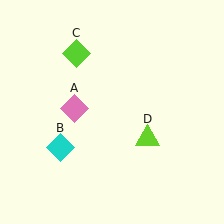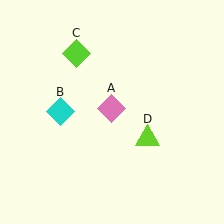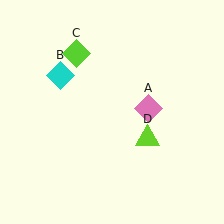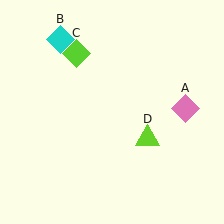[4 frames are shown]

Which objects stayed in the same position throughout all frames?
Lime diamond (object C) and lime triangle (object D) remained stationary.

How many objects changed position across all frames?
2 objects changed position: pink diamond (object A), cyan diamond (object B).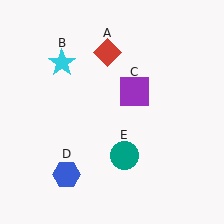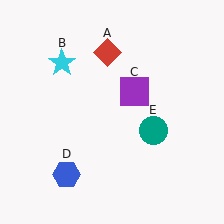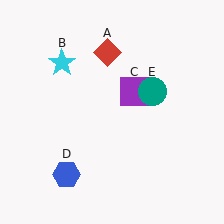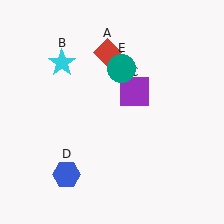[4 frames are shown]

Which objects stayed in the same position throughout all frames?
Red diamond (object A) and cyan star (object B) and purple square (object C) and blue hexagon (object D) remained stationary.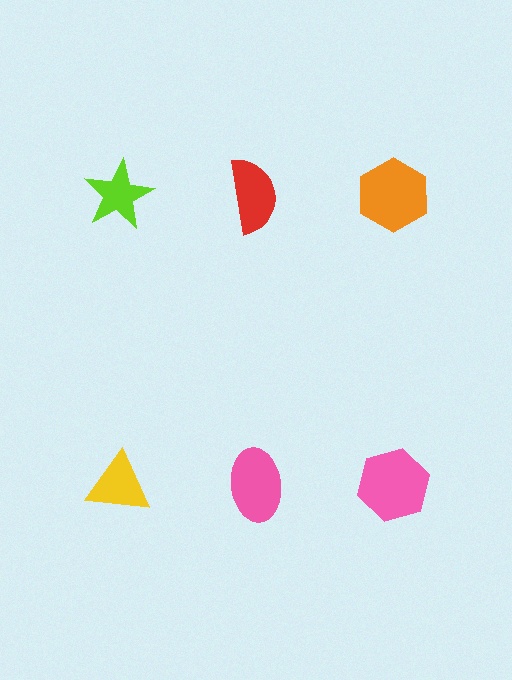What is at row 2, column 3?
A pink hexagon.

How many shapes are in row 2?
3 shapes.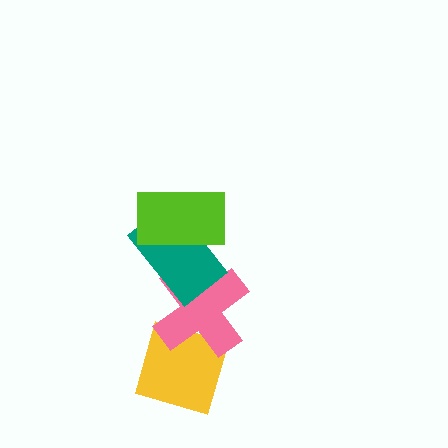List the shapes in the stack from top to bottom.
From top to bottom: the lime rectangle, the teal rectangle, the pink cross, the yellow diamond.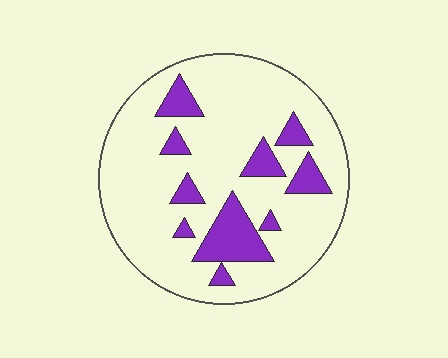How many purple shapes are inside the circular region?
10.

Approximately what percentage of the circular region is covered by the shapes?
Approximately 20%.